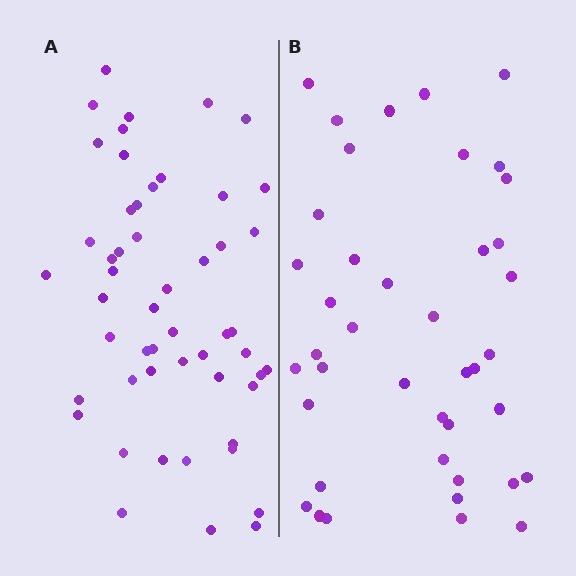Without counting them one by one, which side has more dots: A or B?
Region A (the left region) has more dots.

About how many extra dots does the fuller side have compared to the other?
Region A has roughly 12 or so more dots than region B.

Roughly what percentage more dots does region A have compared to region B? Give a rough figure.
About 25% more.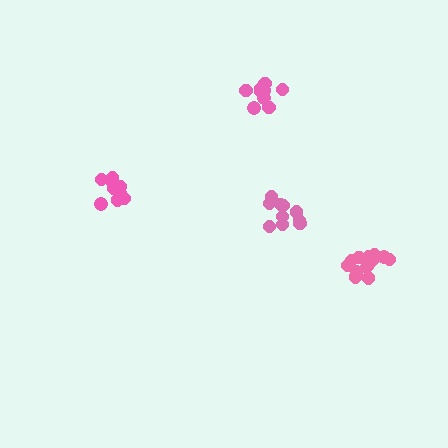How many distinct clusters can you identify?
There are 4 distinct clusters.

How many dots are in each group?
Group 1: 9 dots, Group 2: 13 dots, Group 3: 10 dots, Group 4: 10 dots (42 total).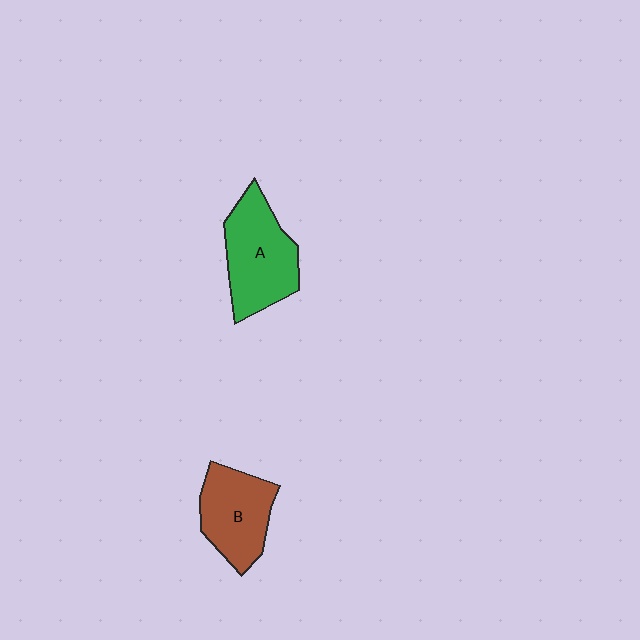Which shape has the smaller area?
Shape B (brown).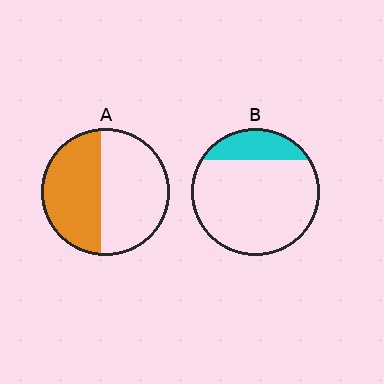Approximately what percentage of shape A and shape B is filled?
A is approximately 45% and B is approximately 20%.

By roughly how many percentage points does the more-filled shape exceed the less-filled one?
By roughly 25 percentage points (A over B).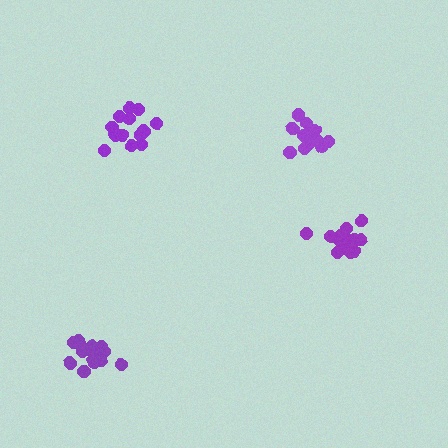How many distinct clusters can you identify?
There are 4 distinct clusters.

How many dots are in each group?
Group 1: 14 dots, Group 2: 15 dots, Group 3: 15 dots, Group 4: 15 dots (59 total).